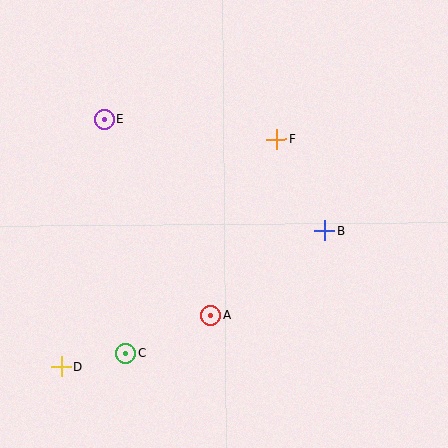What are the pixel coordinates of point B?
Point B is at (325, 231).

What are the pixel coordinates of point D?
Point D is at (62, 367).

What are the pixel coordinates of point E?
Point E is at (104, 119).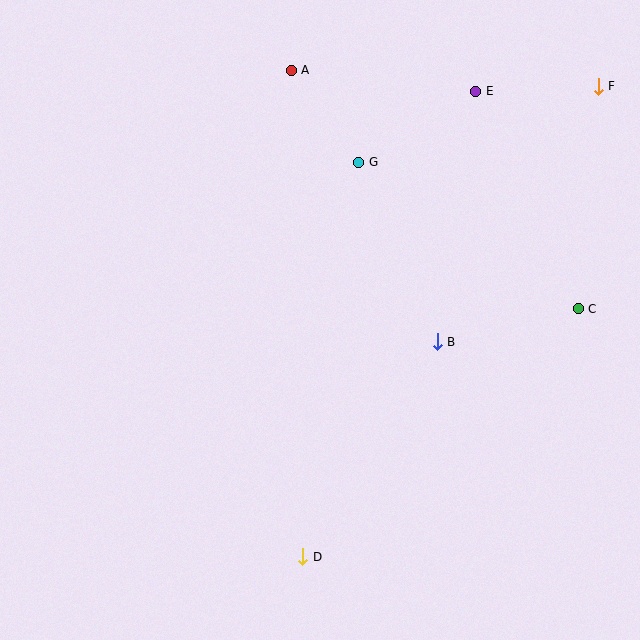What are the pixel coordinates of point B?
Point B is at (437, 342).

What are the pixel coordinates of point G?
Point G is at (359, 162).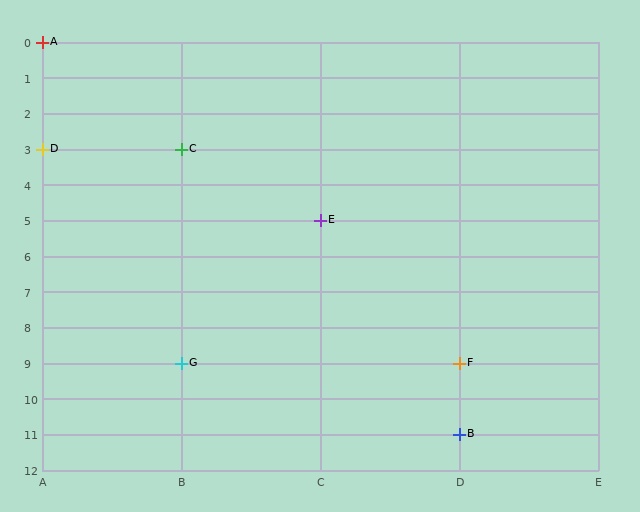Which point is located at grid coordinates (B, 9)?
Point G is at (B, 9).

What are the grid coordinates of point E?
Point E is at grid coordinates (C, 5).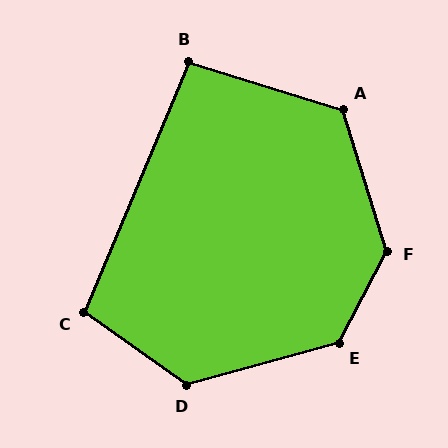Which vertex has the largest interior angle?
F, at approximately 135 degrees.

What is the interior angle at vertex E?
Approximately 133 degrees (obtuse).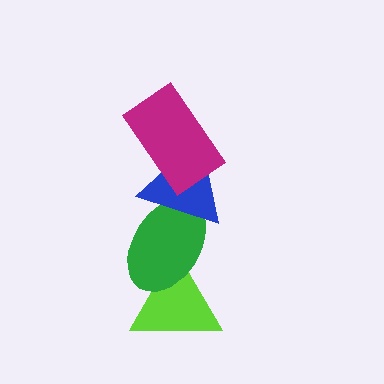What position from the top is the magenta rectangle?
The magenta rectangle is 1st from the top.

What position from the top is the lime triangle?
The lime triangle is 4th from the top.